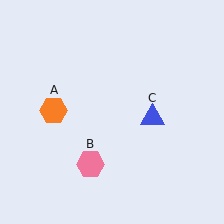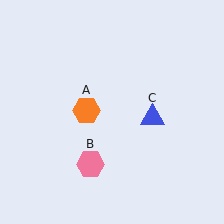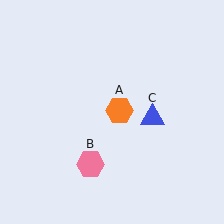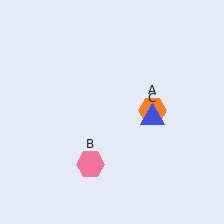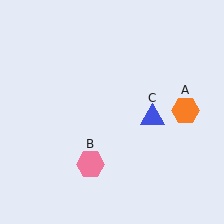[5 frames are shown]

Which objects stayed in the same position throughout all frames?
Pink hexagon (object B) and blue triangle (object C) remained stationary.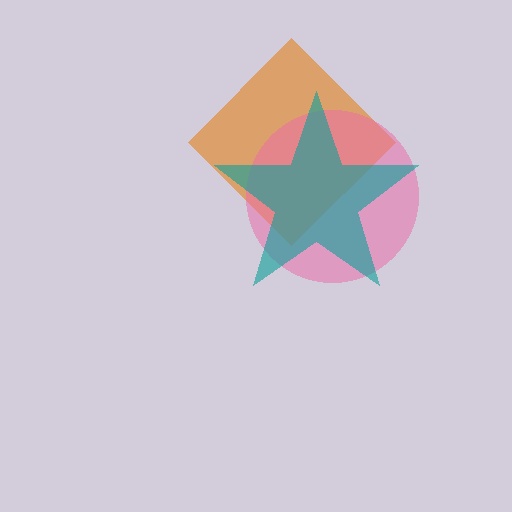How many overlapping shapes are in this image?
There are 3 overlapping shapes in the image.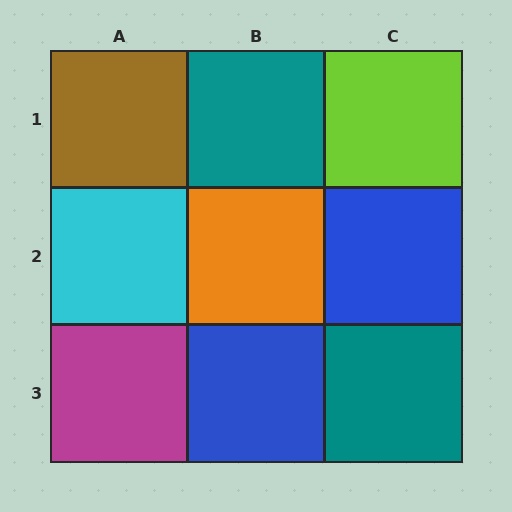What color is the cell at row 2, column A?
Cyan.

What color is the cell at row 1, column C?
Lime.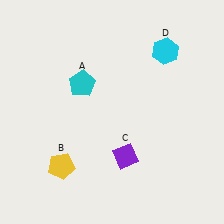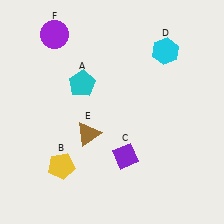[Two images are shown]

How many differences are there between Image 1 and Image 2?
There are 2 differences between the two images.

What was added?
A brown triangle (E), a purple circle (F) were added in Image 2.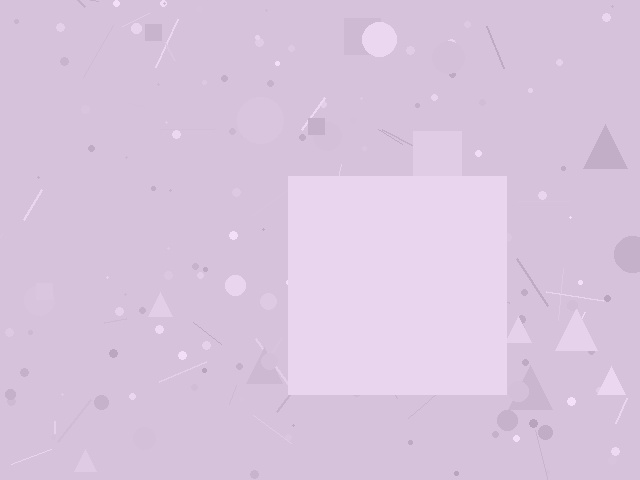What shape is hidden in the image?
A square is hidden in the image.